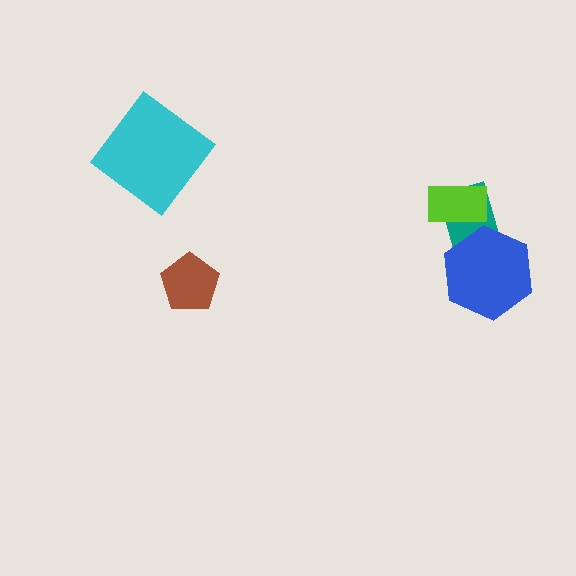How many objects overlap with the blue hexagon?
1 object overlaps with the blue hexagon.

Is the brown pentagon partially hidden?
No, no other shape covers it.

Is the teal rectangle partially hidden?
Yes, it is partially covered by another shape.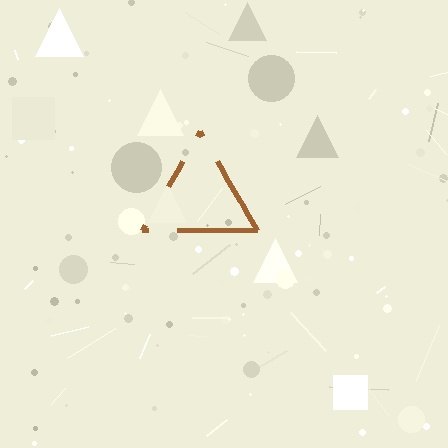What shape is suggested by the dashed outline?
The dashed outline suggests a triangle.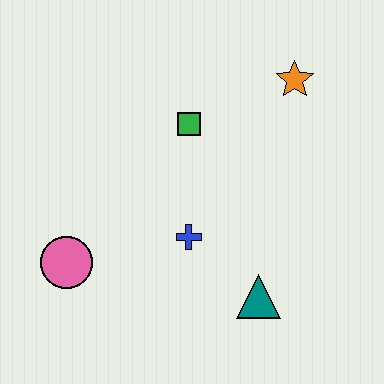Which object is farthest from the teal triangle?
The orange star is farthest from the teal triangle.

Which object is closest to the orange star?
The green square is closest to the orange star.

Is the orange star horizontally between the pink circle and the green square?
No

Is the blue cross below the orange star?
Yes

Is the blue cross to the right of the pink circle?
Yes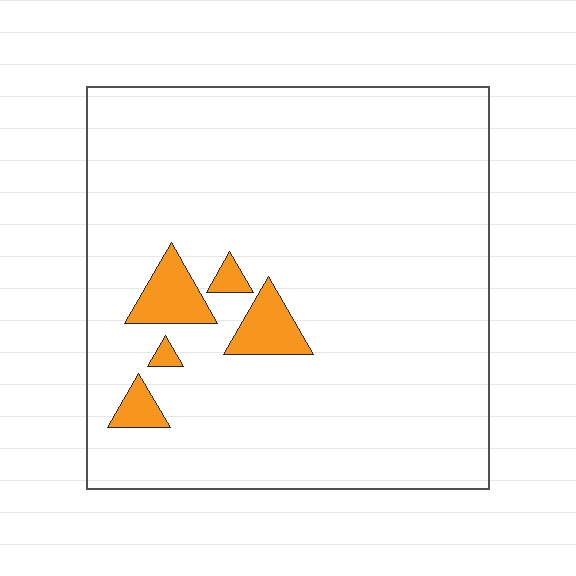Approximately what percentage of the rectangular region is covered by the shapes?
Approximately 5%.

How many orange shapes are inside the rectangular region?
5.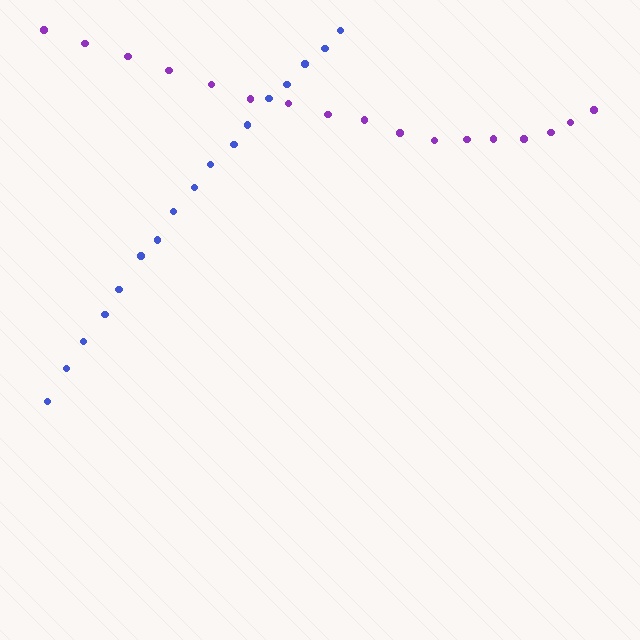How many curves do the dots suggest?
There are 2 distinct paths.